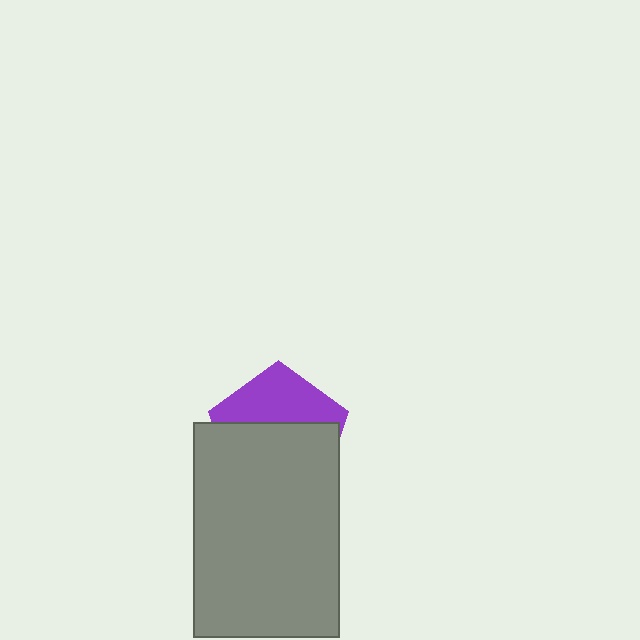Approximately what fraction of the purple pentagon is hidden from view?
Roughly 61% of the purple pentagon is hidden behind the gray rectangle.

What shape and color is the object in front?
The object in front is a gray rectangle.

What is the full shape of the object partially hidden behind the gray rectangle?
The partially hidden object is a purple pentagon.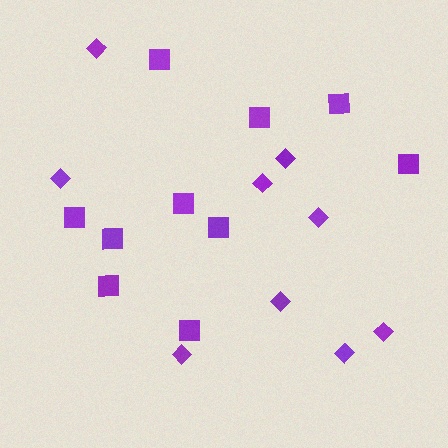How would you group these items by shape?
There are 2 groups: one group of diamonds (9) and one group of squares (10).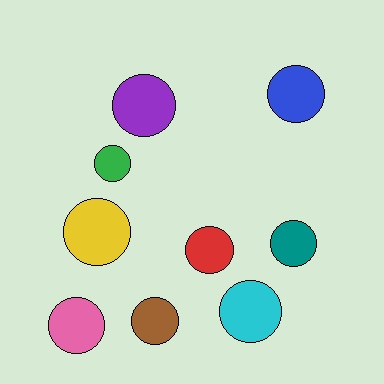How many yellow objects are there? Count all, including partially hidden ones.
There is 1 yellow object.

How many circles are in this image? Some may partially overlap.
There are 9 circles.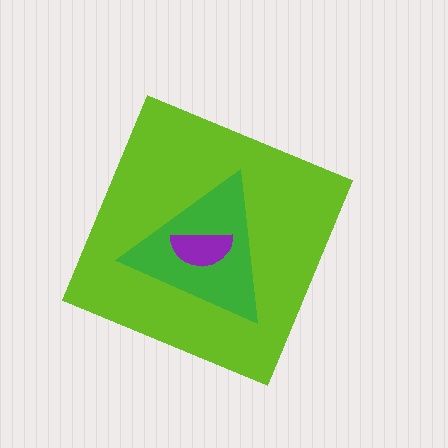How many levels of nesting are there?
3.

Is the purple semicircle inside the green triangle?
Yes.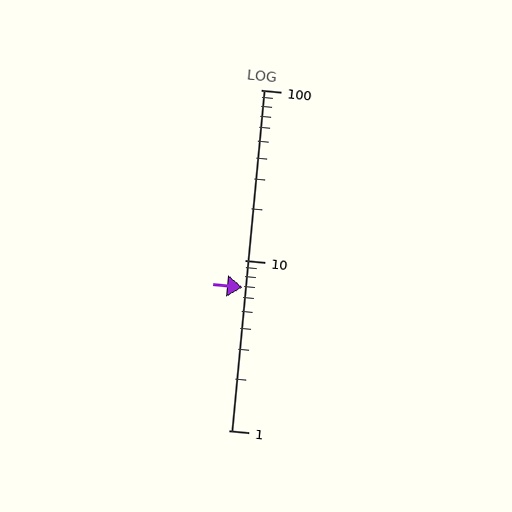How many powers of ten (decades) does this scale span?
The scale spans 2 decades, from 1 to 100.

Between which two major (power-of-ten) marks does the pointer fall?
The pointer is between 1 and 10.